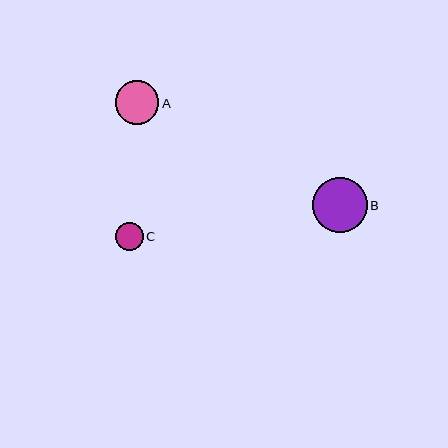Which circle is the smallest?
Circle C is the smallest with a size of approximately 28 pixels.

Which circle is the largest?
Circle B is the largest with a size of approximately 55 pixels.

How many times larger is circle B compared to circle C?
Circle B is approximately 1.9 times the size of circle C.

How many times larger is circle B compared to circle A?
Circle B is approximately 1.3 times the size of circle A.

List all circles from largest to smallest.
From largest to smallest: B, A, C.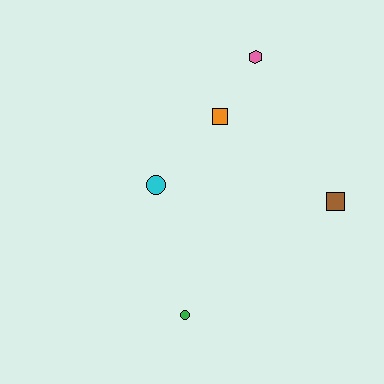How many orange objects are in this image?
There is 1 orange object.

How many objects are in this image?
There are 5 objects.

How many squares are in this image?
There are 2 squares.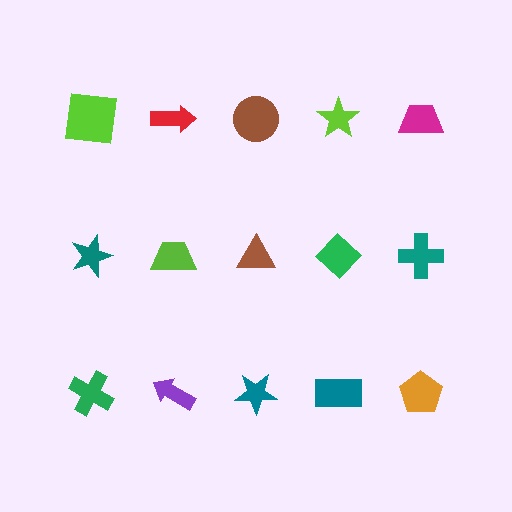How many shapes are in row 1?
5 shapes.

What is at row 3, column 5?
An orange pentagon.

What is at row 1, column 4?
A lime star.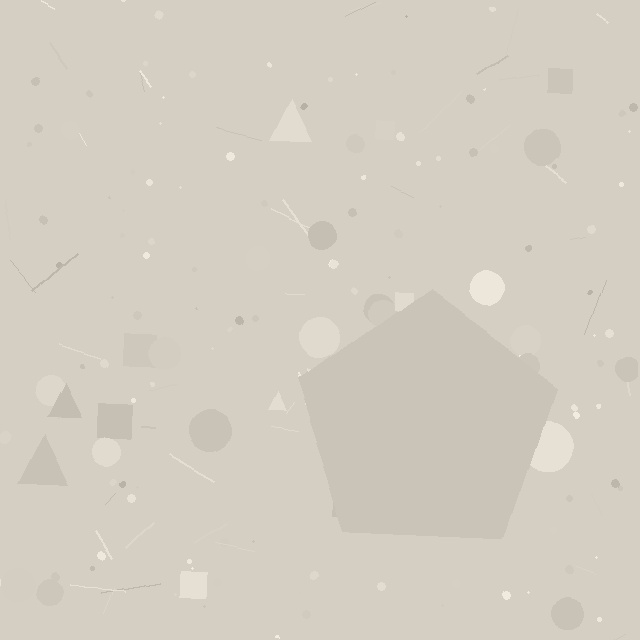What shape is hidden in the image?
A pentagon is hidden in the image.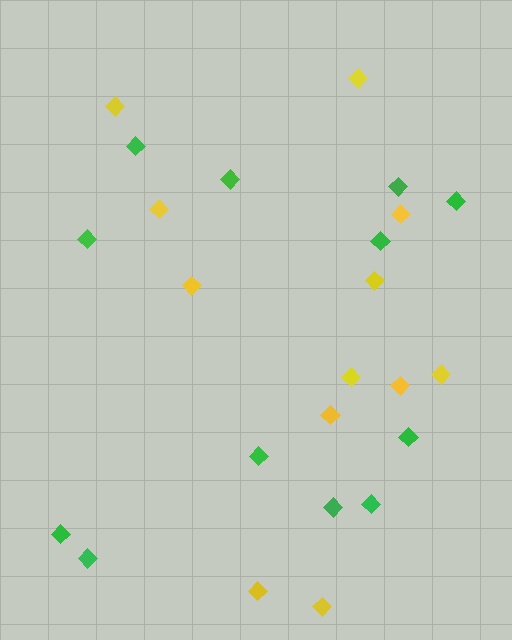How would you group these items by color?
There are 2 groups: one group of green diamonds (12) and one group of yellow diamonds (12).